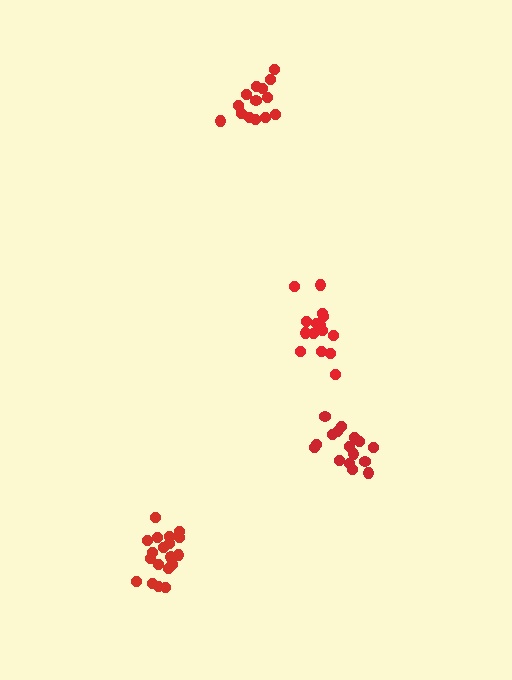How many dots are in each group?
Group 1: 15 dots, Group 2: 16 dots, Group 3: 14 dots, Group 4: 19 dots (64 total).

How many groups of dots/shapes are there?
There are 4 groups.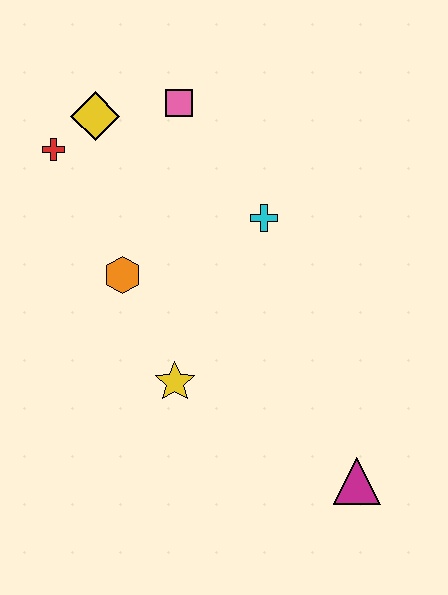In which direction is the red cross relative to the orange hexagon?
The red cross is above the orange hexagon.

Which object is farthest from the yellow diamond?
The magenta triangle is farthest from the yellow diamond.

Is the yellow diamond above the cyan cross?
Yes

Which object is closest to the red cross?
The yellow diamond is closest to the red cross.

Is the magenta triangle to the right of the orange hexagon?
Yes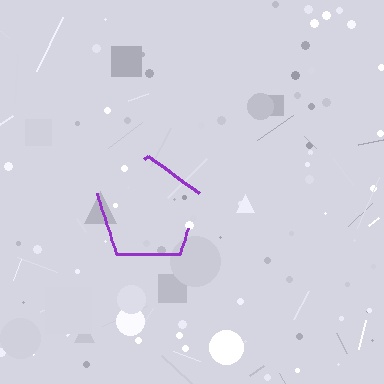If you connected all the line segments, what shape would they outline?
They would outline a pentagon.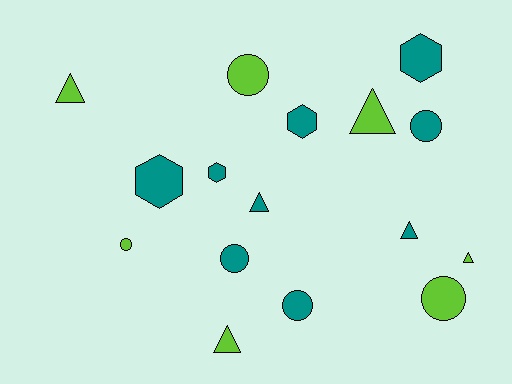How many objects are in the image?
There are 16 objects.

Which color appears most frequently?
Teal, with 9 objects.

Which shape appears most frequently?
Circle, with 6 objects.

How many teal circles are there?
There are 3 teal circles.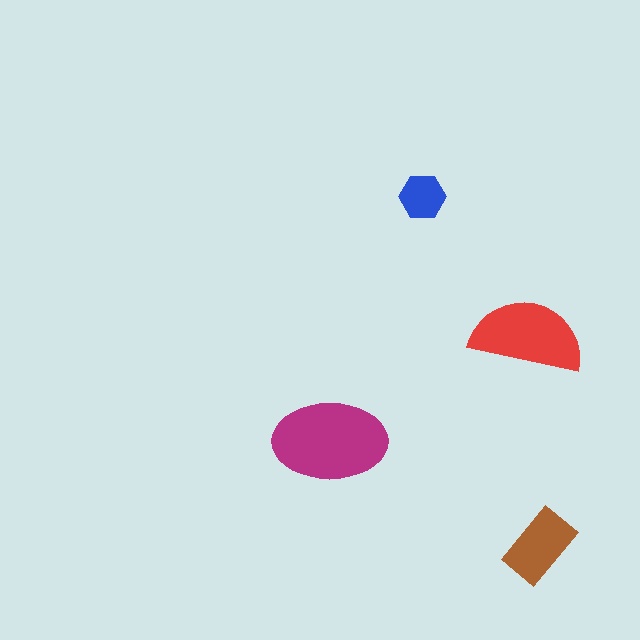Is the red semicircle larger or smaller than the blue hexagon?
Larger.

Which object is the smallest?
The blue hexagon.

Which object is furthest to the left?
The magenta ellipse is leftmost.